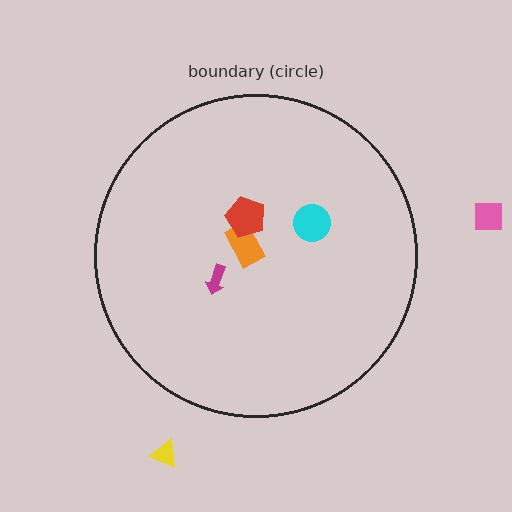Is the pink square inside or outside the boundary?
Outside.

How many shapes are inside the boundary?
4 inside, 2 outside.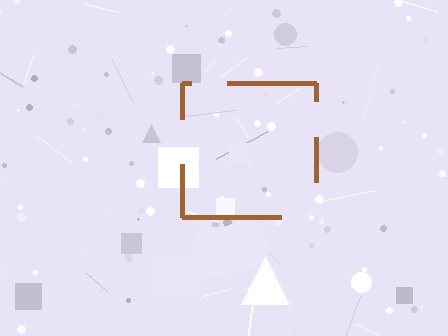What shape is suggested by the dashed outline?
The dashed outline suggests a square.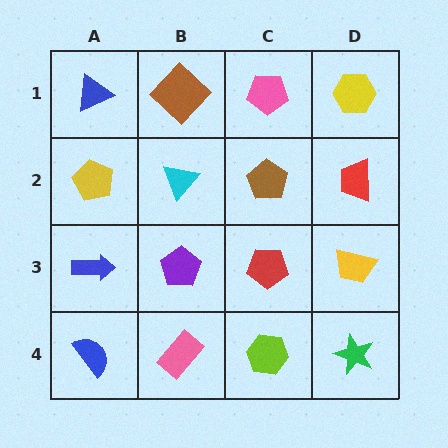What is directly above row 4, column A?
A blue arrow.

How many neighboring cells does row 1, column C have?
3.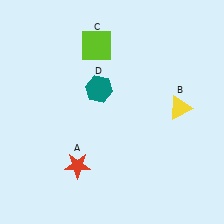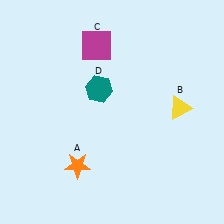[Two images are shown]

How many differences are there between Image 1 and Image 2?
There are 2 differences between the two images.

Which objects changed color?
A changed from red to orange. C changed from lime to magenta.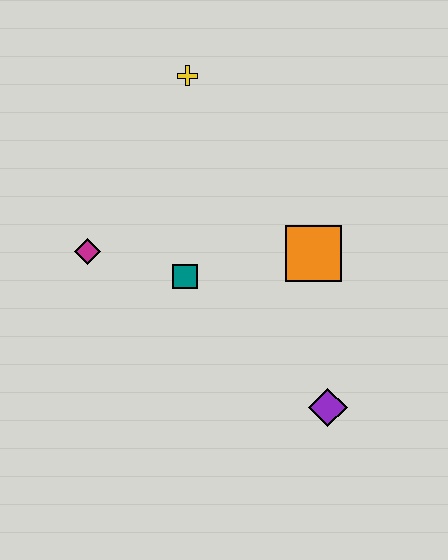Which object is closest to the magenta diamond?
The teal square is closest to the magenta diamond.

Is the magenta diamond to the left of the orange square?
Yes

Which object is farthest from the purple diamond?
The yellow cross is farthest from the purple diamond.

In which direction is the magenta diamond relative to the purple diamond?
The magenta diamond is to the left of the purple diamond.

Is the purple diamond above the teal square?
No